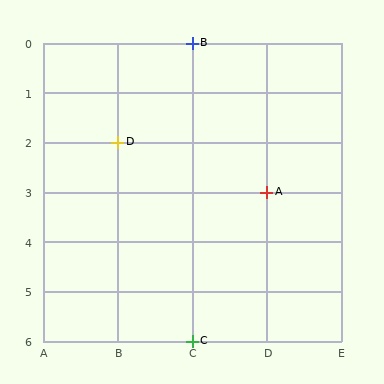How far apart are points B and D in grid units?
Points B and D are 1 column and 2 rows apart (about 2.2 grid units diagonally).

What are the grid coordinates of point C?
Point C is at grid coordinates (C, 6).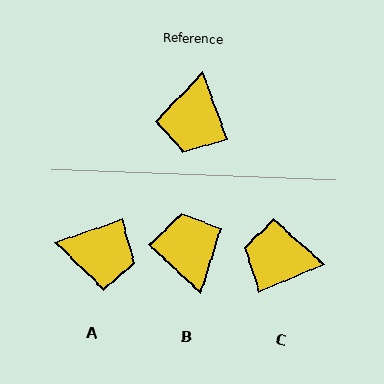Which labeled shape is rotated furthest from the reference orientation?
B, about 153 degrees away.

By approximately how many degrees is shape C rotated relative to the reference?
Approximately 87 degrees clockwise.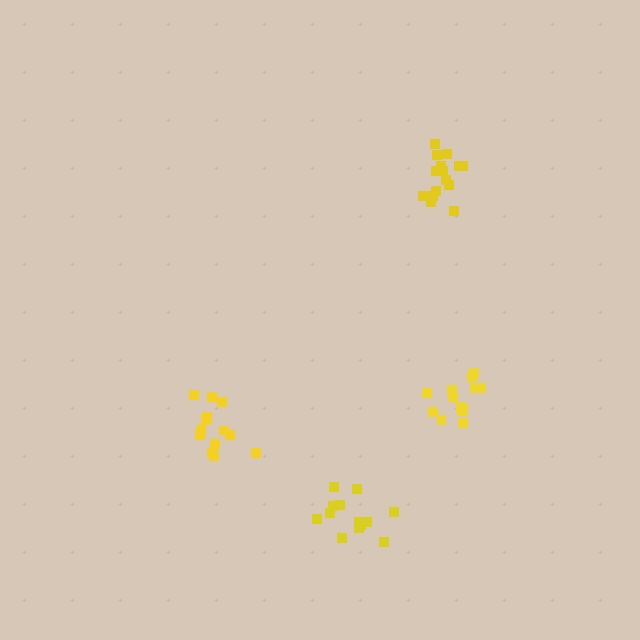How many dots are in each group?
Group 1: 13 dots, Group 2: 15 dots, Group 3: 13 dots, Group 4: 13 dots (54 total).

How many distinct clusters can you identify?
There are 4 distinct clusters.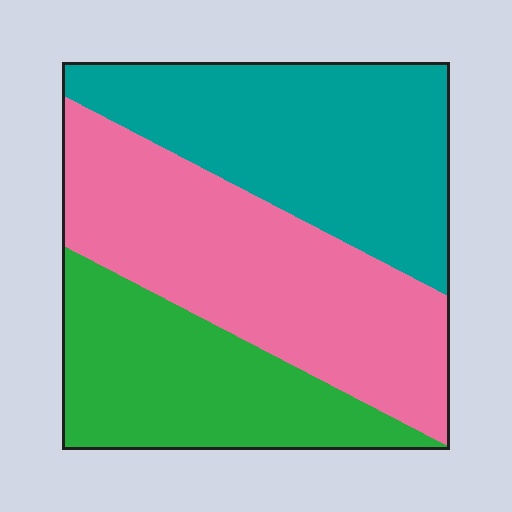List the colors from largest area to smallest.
From largest to smallest: pink, teal, green.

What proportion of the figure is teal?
Teal covers roughly 35% of the figure.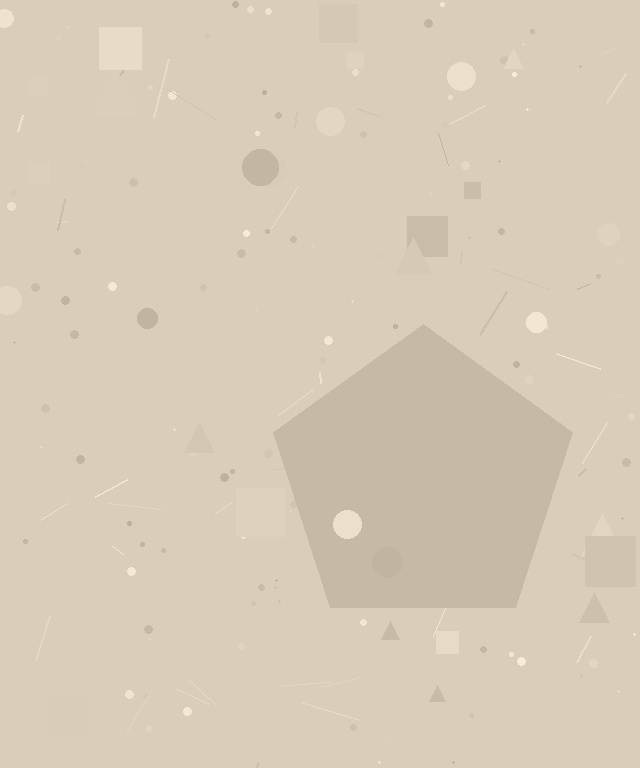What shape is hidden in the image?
A pentagon is hidden in the image.